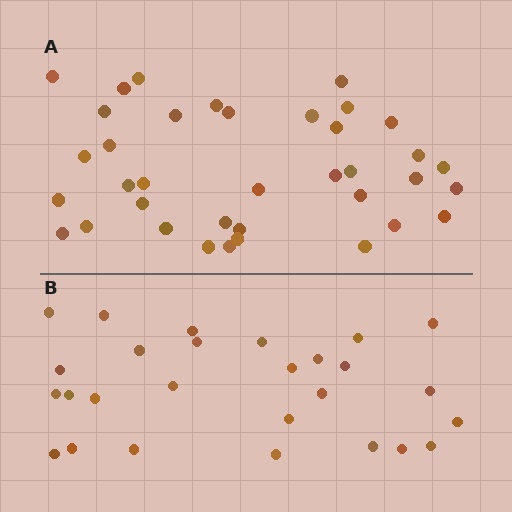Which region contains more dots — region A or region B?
Region A (the top region) has more dots.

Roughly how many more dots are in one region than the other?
Region A has roughly 10 or so more dots than region B.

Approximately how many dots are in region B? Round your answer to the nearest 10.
About 30 dots. (The exact count is 27, which rounds to 30.)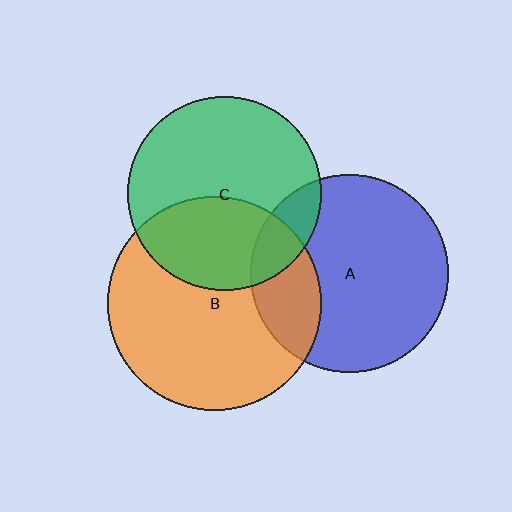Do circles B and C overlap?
Yes.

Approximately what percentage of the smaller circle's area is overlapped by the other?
Approximately 40%.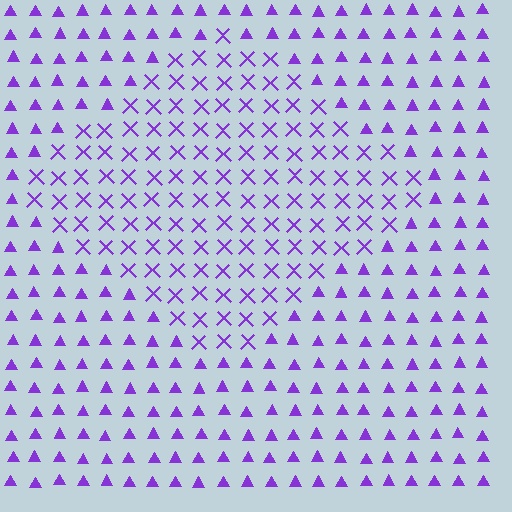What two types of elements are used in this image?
The image uses X marks inside the diamond region and triangles outside it.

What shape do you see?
I see a diamond.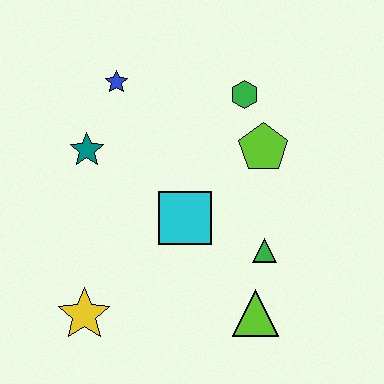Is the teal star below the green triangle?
No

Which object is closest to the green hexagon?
The lime pentagon is closest to the green hexagon.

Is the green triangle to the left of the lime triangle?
No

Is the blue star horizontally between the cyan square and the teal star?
Yes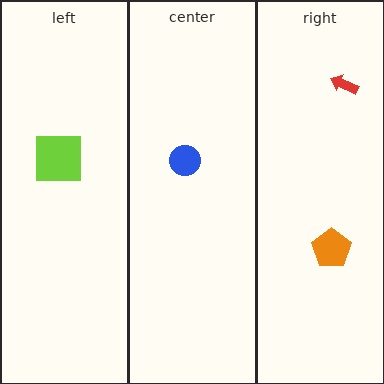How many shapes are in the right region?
2.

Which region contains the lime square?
The left region.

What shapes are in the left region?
The lime square.